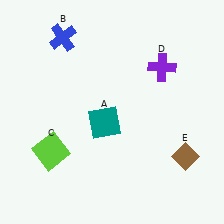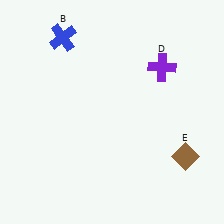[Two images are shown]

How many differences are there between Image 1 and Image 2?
There are 2 differences between the two images.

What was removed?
The lime square (C), the teal square (A) were removed in Image 2.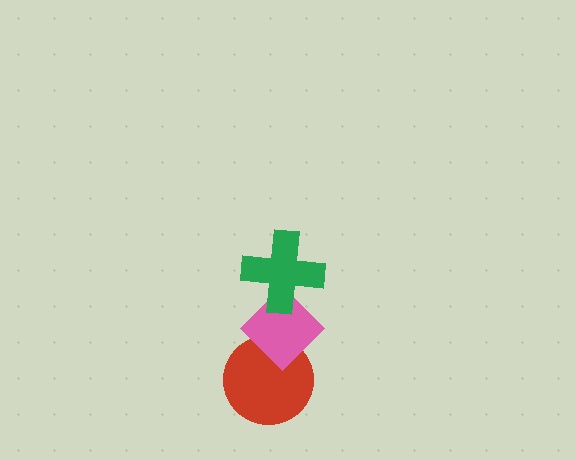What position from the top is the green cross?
The green cross is 1st from the top.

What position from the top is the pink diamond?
The pink diamond is 2nd from the top.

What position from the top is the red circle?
The red circle is 3rd from the top.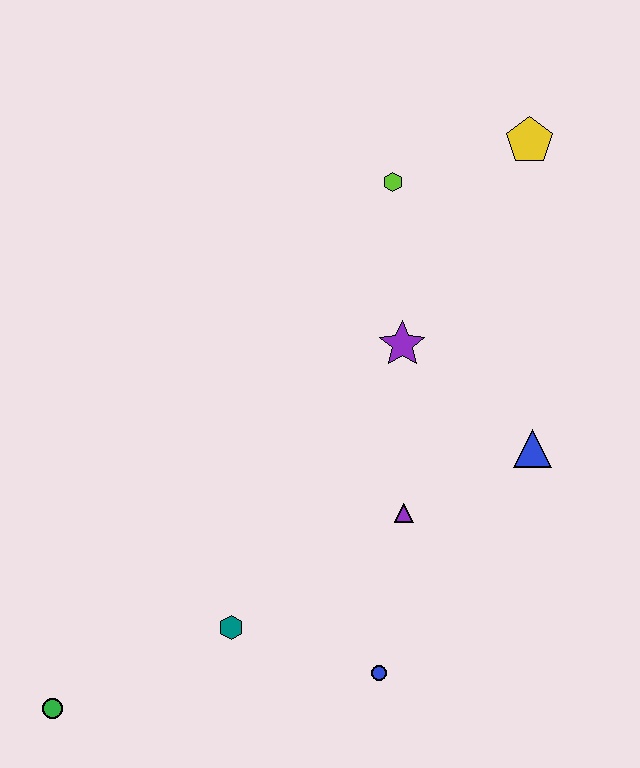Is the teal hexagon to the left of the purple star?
Yes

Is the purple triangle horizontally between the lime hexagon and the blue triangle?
Yes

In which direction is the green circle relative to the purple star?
The green circle is below the purple star.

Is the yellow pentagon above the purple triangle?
Yes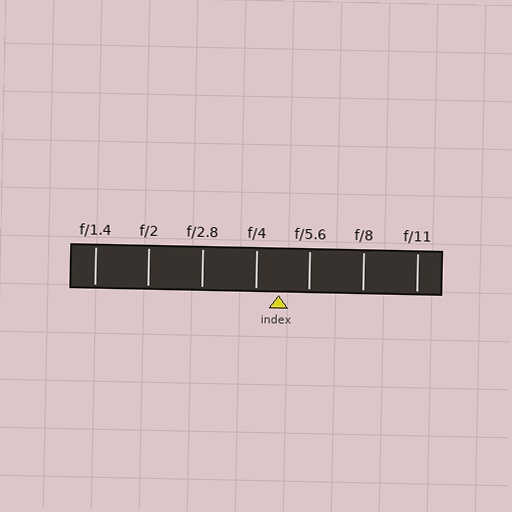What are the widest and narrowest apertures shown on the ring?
The widest aperture shown is f/1.4 and the narrowest is f/11.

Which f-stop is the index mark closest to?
The index mark is closest to f/4.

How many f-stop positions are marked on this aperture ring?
There are 7 f-stop positions marked.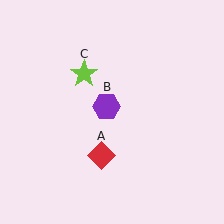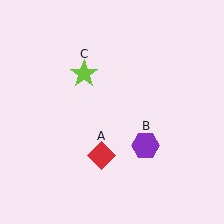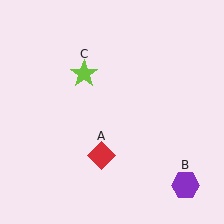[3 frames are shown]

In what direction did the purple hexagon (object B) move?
The purple hexagon (object B) moved down and to the right.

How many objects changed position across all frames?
1 object changed position: purple hexagon (object B).